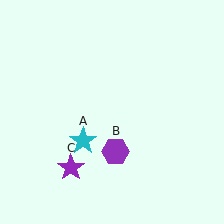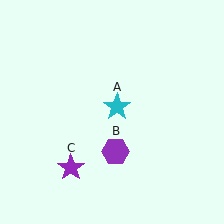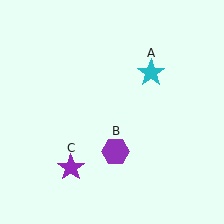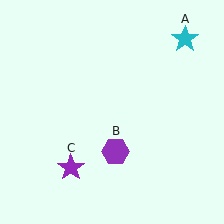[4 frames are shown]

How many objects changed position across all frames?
1 object changed position: cyan star (object A).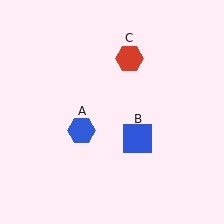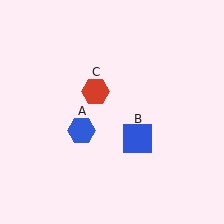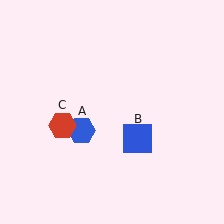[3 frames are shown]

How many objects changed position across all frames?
1 object changed position: red hexagon (object C).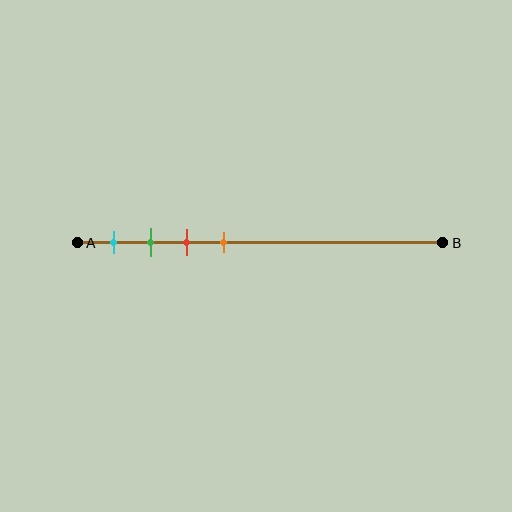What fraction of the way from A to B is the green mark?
The green mark is approximately 20% (0.2) of the way from A to B.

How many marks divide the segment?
There are 4 marks dividing the segment.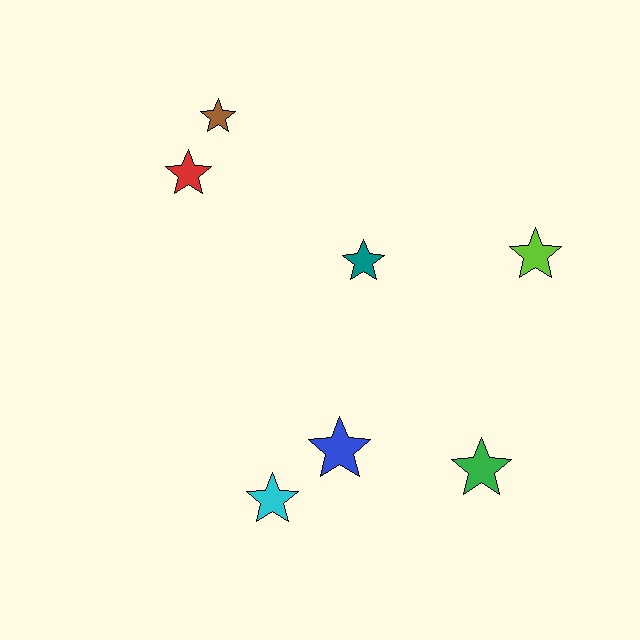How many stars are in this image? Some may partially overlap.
There are 7 stars.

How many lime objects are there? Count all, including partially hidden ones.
There is 1 lime object.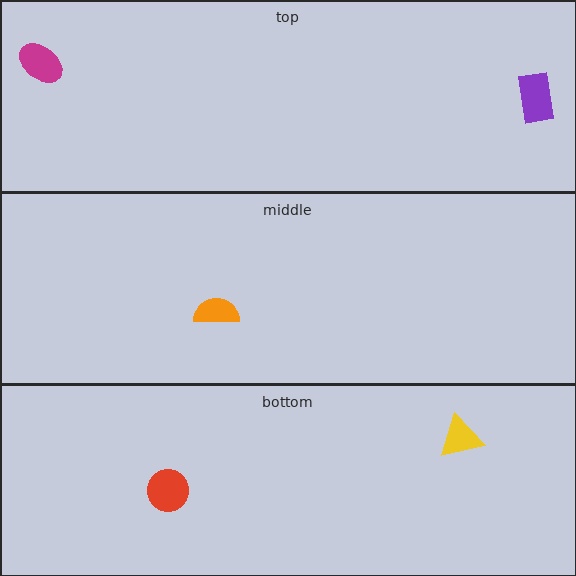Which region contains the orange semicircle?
The middle region.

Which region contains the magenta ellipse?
The top region.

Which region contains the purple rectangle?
The top region.